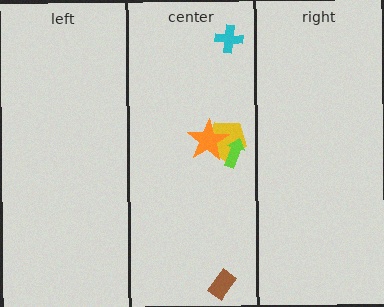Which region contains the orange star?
The center region.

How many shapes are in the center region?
5.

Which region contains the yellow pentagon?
The center region.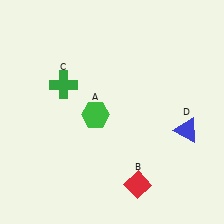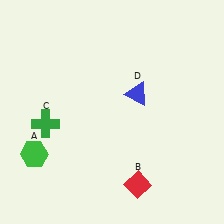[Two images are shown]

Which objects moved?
The objects that moved are: the green hexagon (A), the green cross (C), the blue triangle (D).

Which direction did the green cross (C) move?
The green cross (C) moved down.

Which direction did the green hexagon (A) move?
The green hexagon (A) moved left.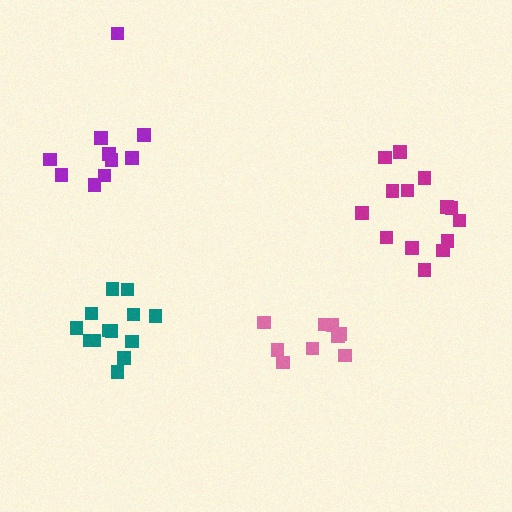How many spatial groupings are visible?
There are 4 spatial groupings.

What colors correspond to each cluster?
The clusters are colored: magenta, pink, teal, purple.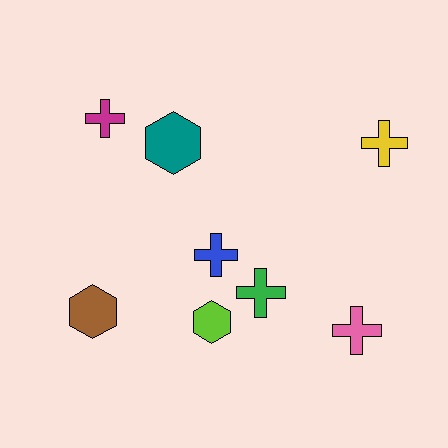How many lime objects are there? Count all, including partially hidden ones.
There is 1 lime object.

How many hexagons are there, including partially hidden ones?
There are 3 hexagons.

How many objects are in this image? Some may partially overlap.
There are 8 objects.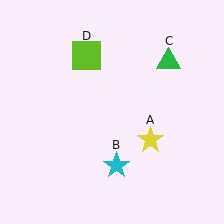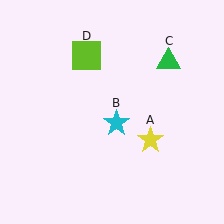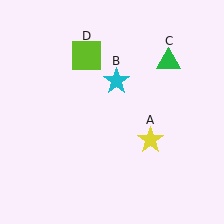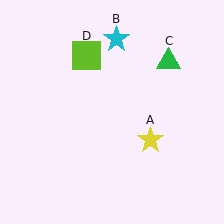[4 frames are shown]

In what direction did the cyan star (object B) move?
The cyan star (object B) moved up.